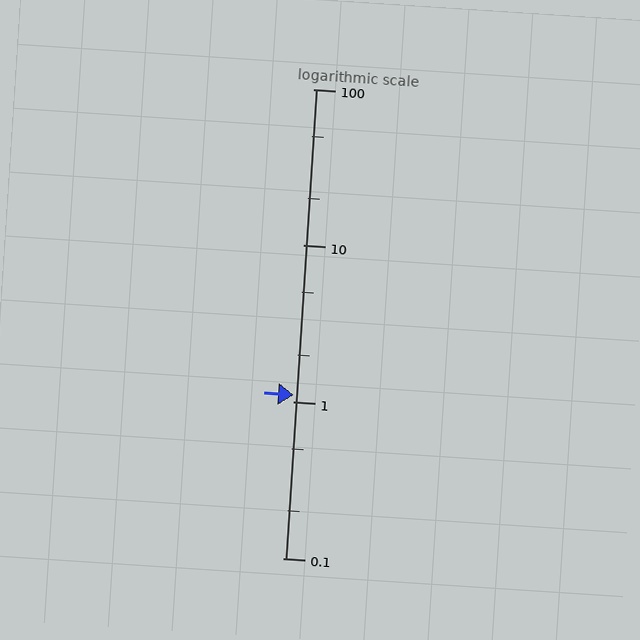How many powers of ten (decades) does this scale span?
The scale spans 3 decades, from 0.1 to 100.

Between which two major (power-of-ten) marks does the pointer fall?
The pointer is between 1 and 10.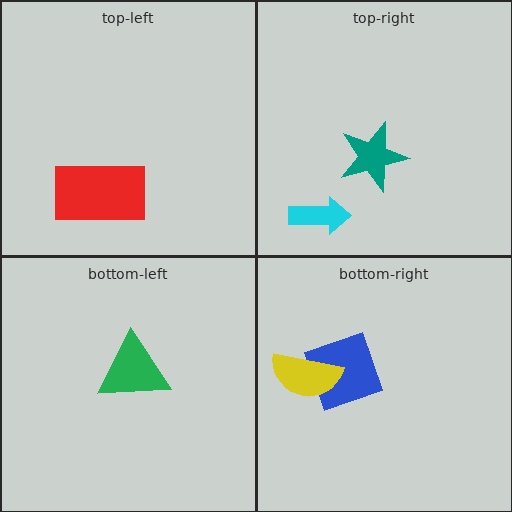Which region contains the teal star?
The top-right region.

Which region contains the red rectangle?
The top-left region.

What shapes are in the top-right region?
The cyan arrow, the teal star.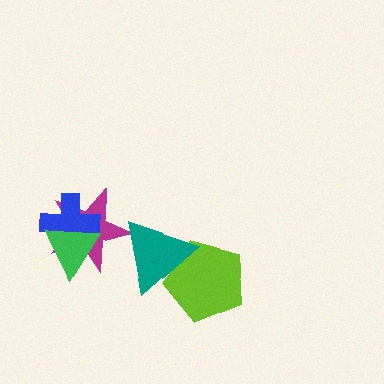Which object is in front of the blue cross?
The green triangle is in front of the blue cross.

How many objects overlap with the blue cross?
2 objects overlap with the blue cross.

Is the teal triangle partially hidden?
No, no other shape covers it.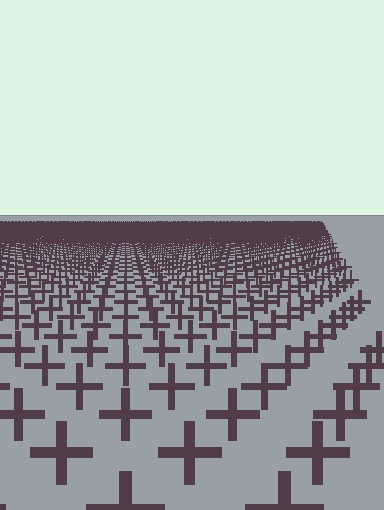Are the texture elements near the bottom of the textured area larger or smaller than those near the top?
Larger. Near the bottom, elements are closer to the viewer and appear at a bigger on-screen size.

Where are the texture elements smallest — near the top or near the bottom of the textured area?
Near the top.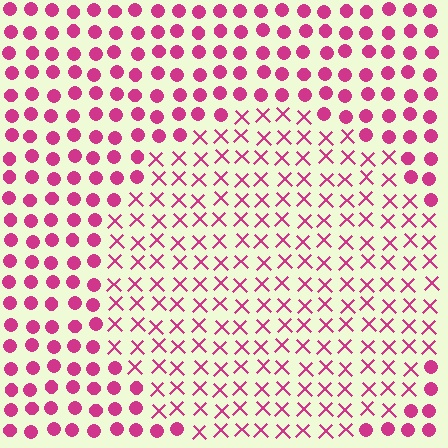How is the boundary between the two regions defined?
The boundary is defined by a change in element shape: X marks inside vs. circles outside. All elements share the same color and spacing.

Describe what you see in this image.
The image is filled with small magenta elements arranged in a uniform grid. A circle-shaped region contains X marks, while the surrounding area contains circles. The boundary is defined purely by the change in element shape.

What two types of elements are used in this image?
The image uses X marks inside the circle region and circles outside it.